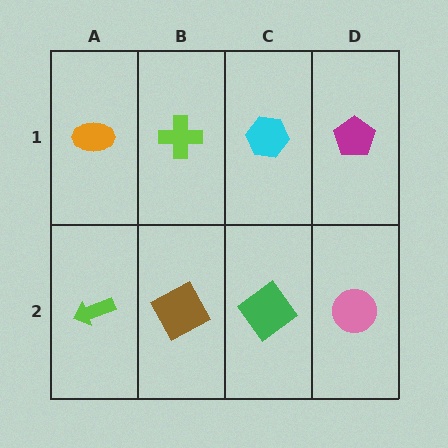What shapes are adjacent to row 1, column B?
A brown square (row 2, column B), an orange ellipse (row 1, column A), a cyan hexagon (row 1, column C).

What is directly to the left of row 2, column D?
A green diamond.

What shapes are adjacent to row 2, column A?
An orange ellipse (row 1, column A), a brown square (row 2, column B).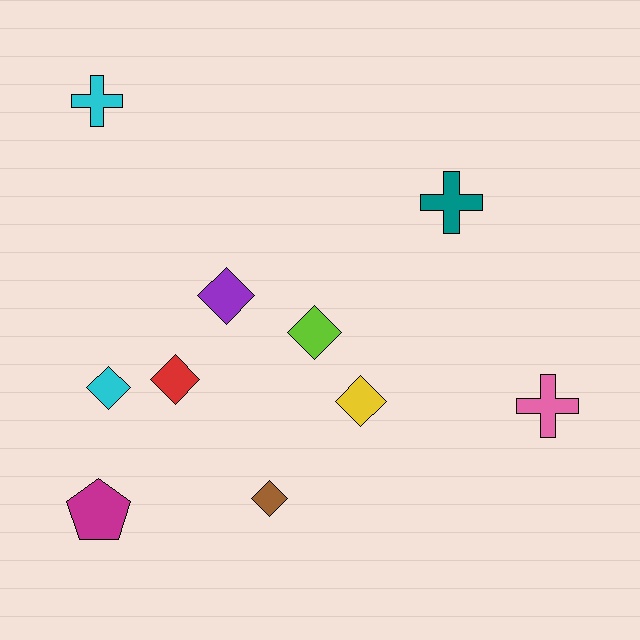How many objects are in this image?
There are 10 objects.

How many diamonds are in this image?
There are 6 diamonds.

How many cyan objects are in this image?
There are 2 cyan objects.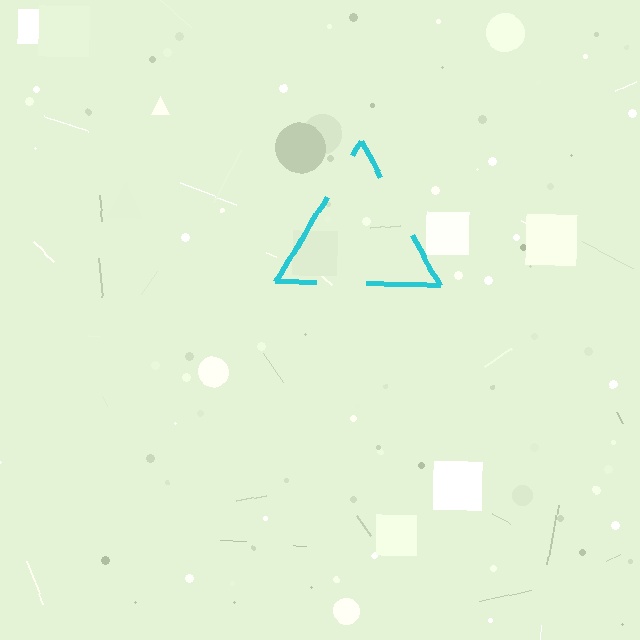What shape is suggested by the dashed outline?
The dashed outline suggests a triangle.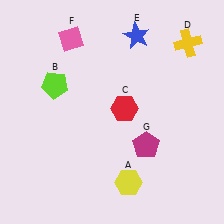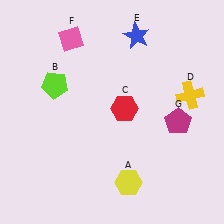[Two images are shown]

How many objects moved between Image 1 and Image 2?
2 objects moved between the two images.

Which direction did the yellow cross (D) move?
The yellow cross (D) moved down.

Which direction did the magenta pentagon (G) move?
The magenta pentagon (G) moved right.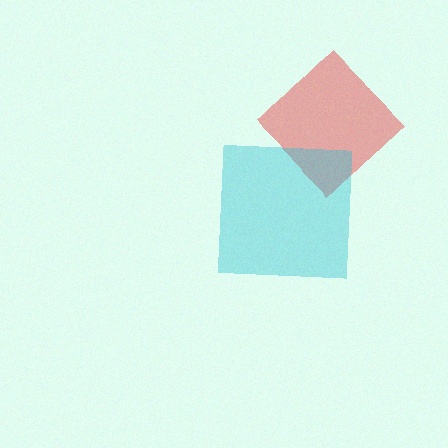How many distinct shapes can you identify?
There are 2 distinct shapes: a red diamond, a cyan square.